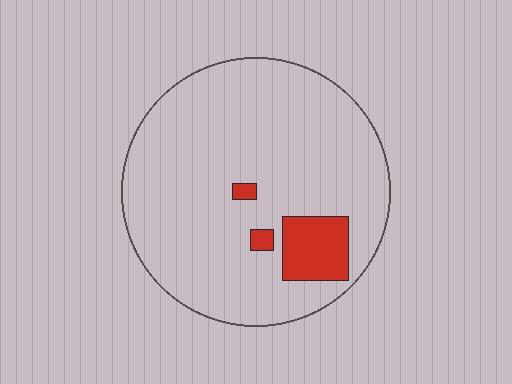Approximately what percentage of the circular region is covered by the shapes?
Approximately 10%.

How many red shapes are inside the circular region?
3.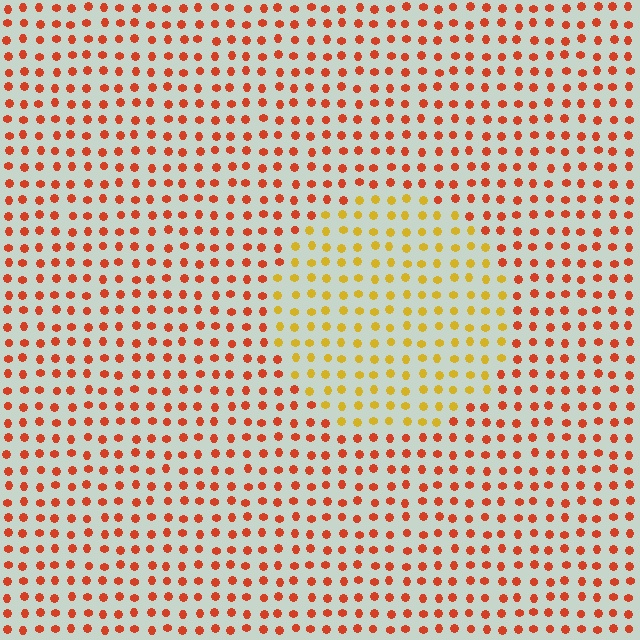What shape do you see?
I see a circle.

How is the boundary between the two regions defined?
The boundary is defined purely by a slight shift in hue (about 39 degrees). Spacing, size, and orientation are identical on both sides.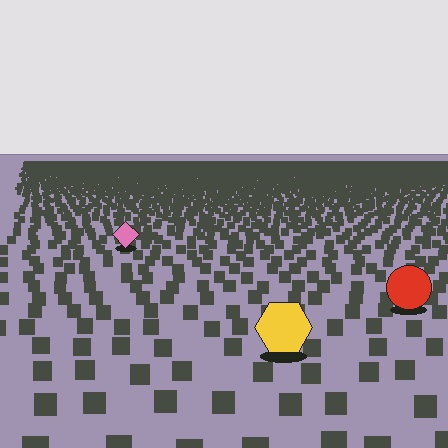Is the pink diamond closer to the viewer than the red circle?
No. The red circle is closer — you can tell from the texture gradient: the ground texture is coarser near it.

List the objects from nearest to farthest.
From nearest to farthest: the yellow hexagon, the red circle, the pink diamond.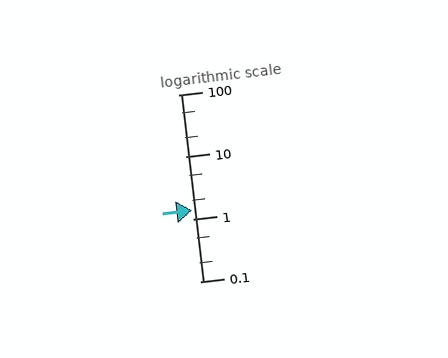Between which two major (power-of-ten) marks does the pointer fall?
The pointer is between 1 and 10.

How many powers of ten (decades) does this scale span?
The scale spans 3 decades, from 0.1 to 100.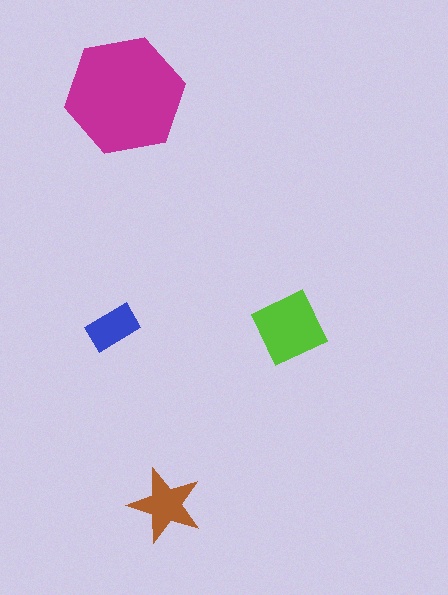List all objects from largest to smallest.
The magenta hexagon, the lime diamond, the brown star, the blue rectangle.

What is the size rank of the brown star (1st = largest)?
3rd.